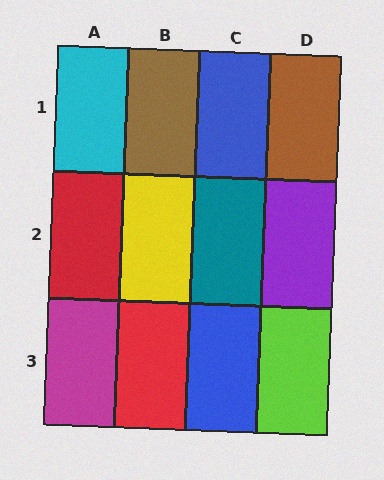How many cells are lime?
1 cell is lime.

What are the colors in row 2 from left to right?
Red, yellow, teal, purple.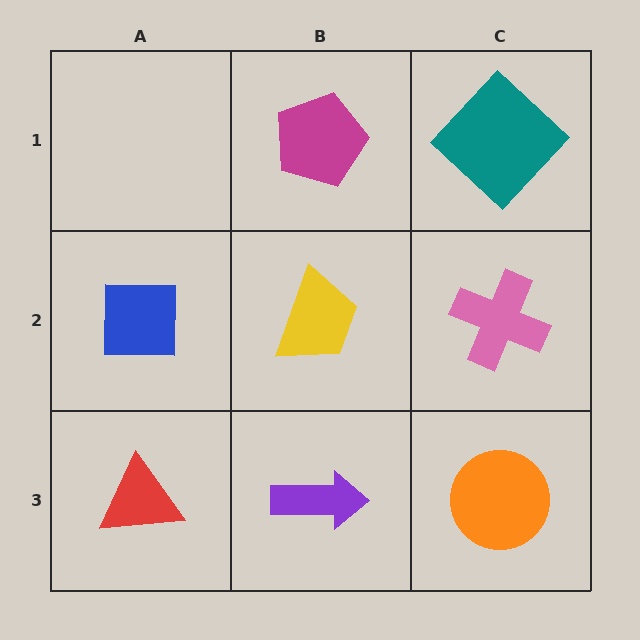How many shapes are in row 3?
3 shapes.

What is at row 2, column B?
A yellow trapezoid.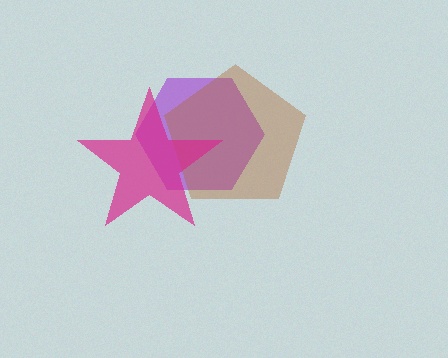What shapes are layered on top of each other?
The layered shapes are: a purple hexagon, a brown pentagon, a magenta star.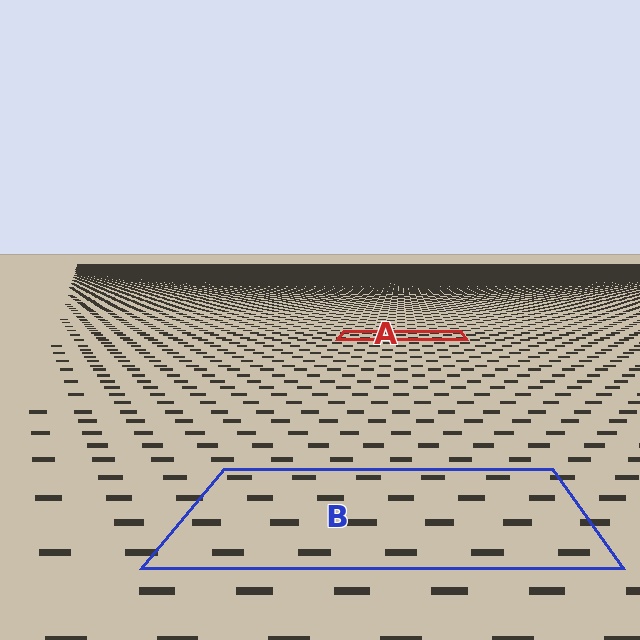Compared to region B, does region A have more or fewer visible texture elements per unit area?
Region A has more texture elements per unit area — they are packed more densely because it is farther away.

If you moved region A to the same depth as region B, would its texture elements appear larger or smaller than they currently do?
They would appear larger. At a closer depth, the same texture elements are projected at a bigger on-screen size.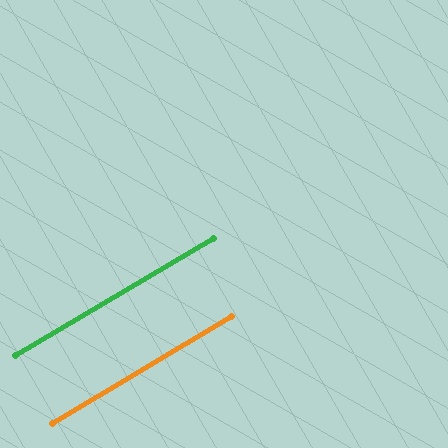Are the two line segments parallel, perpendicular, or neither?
Parallel — their directions differ by only 0.3°.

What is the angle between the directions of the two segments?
Approximately 0 degrees.